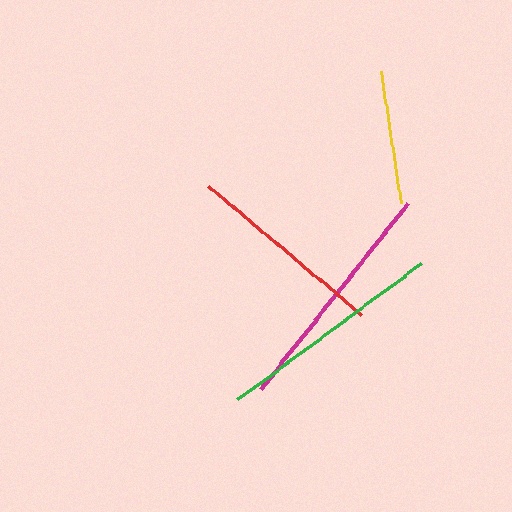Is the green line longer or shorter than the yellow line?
The green line is longer than the yellow line.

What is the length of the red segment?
The red segment is approximately 200 pixels long.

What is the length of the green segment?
The green segment is approximately 229 pixels long.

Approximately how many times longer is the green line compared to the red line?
The green line is approximately 1.1 times the length of the red line.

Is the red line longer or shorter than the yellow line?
The red line is longer than the yellow line.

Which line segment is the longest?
The magenta line is the longest at approximately 236 pixels.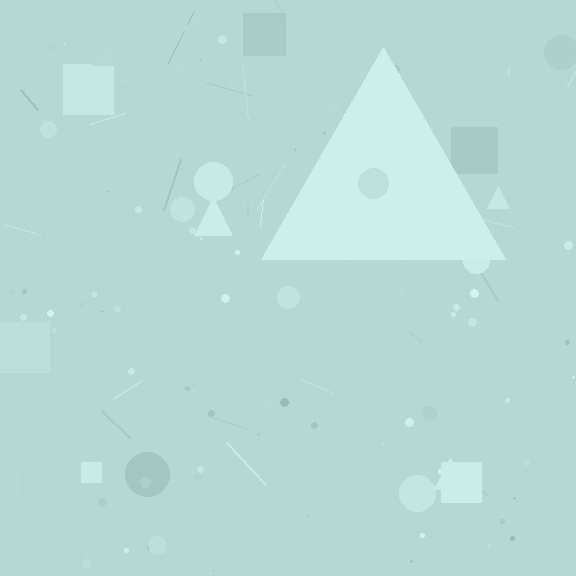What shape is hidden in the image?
A triangle is hidden in the image.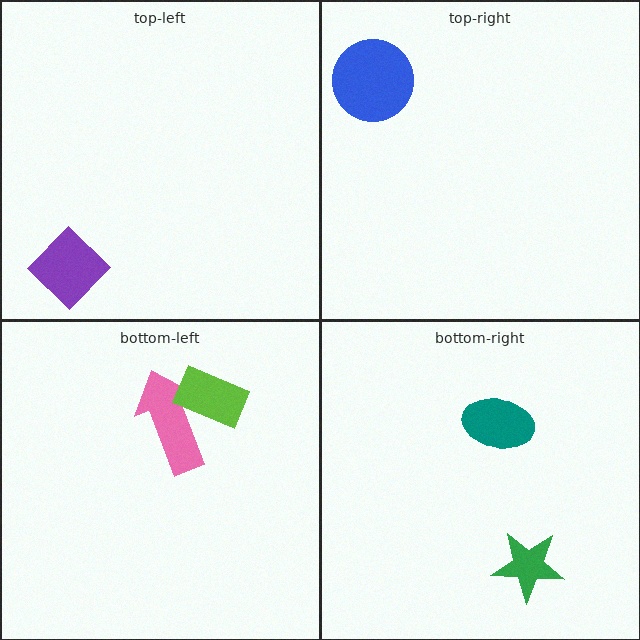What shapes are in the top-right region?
The blue circle.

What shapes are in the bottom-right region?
The green star, the teal ellipse.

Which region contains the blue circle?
The top-right region.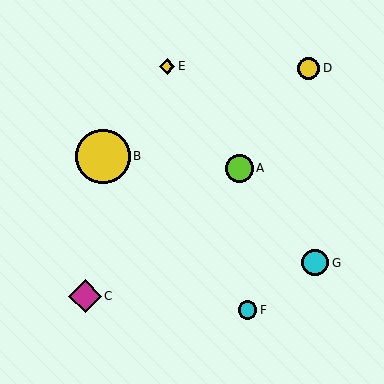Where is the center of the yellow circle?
The center of the yellow circle is at (309, 68).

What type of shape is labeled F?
Shape F is a cyan circle.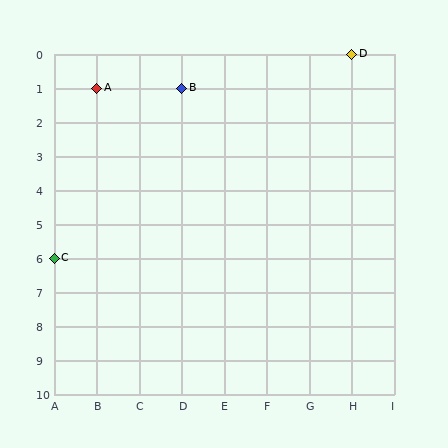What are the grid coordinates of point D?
Point D is at grid coordinates (H, 0).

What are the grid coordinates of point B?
Point B is at grid coordinates (D, 1).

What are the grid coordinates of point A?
Point A is at grid coordinates (B, 1).